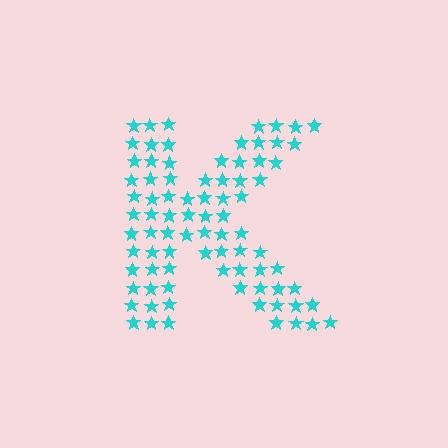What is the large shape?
The large shape is the letter K.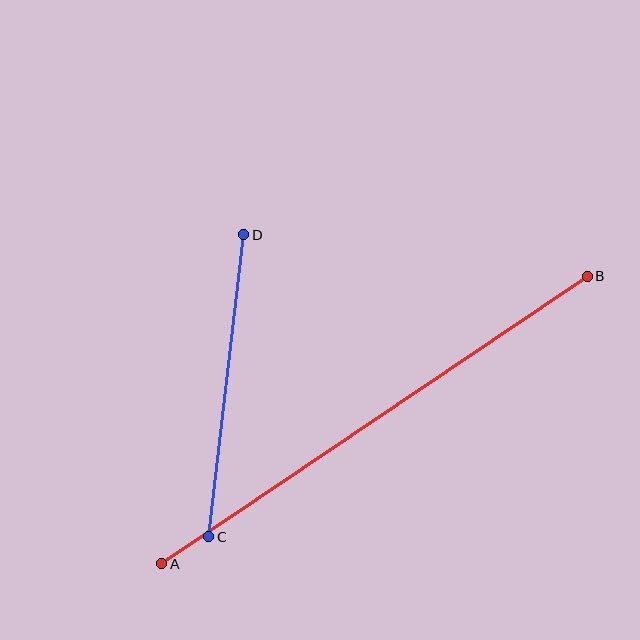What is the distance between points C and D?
The distance is approximately 304 pixels.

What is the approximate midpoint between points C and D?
The midpoint is at approximately (226, 386) pixels.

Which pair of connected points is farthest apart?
Points A and B are farthest apart.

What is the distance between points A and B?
The distance is approximately 513 pixels.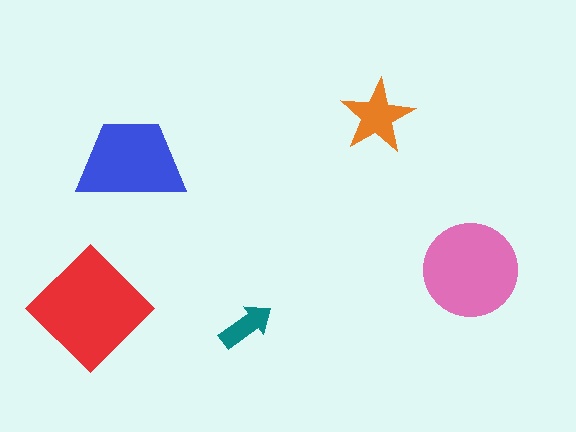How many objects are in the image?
There are 5 objects in the image.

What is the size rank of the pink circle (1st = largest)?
2nd.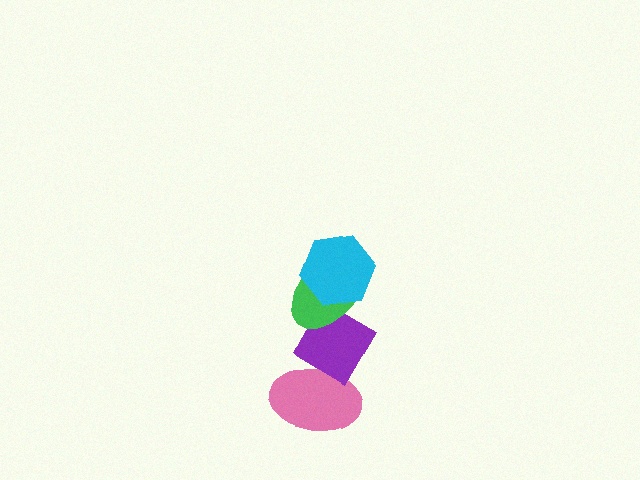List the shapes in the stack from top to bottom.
From top to bottom: the cyan hexagon, the green ellipse, the purple diamond, the pink ellipse.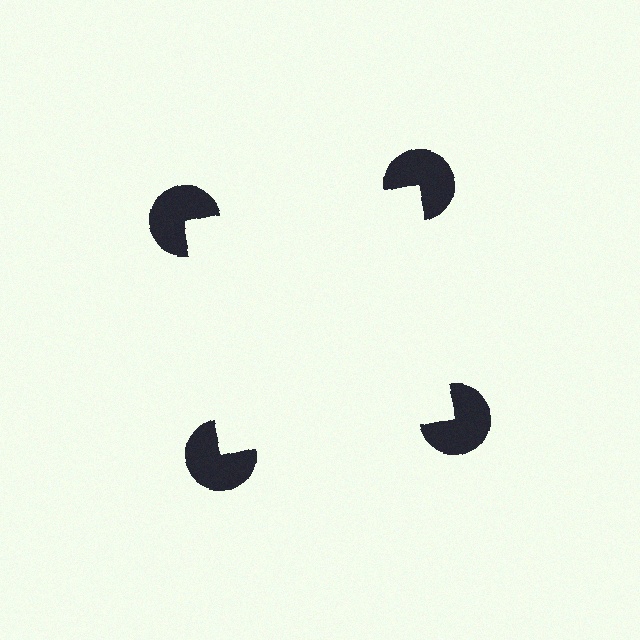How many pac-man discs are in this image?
There are 4 — one at each vertex of the illusory square.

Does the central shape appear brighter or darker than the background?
It typically appears slightly brighter than the background, even though no actual brightness change is drawn.